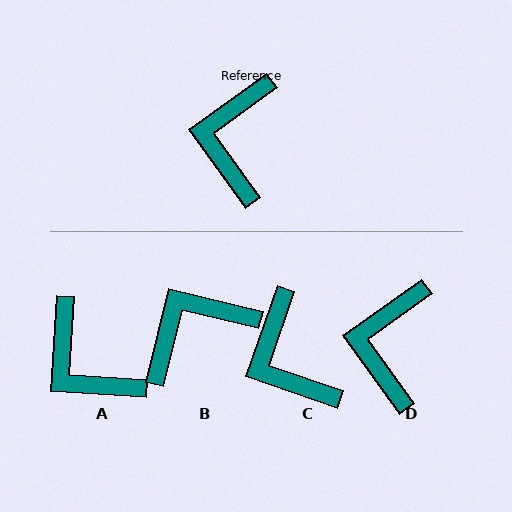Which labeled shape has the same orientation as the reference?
D.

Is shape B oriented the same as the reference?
No, it is off by about 50 degrees.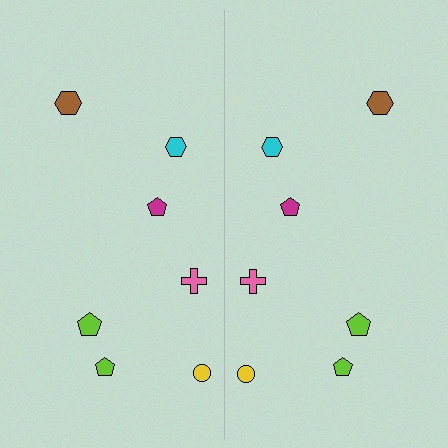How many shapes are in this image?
There are 14 shapes in this image.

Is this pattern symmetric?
Yes, this pattern has bilateral (reflection) symmetry.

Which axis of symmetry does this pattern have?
The pattern has a vertical axis of symmetry running through the center of the image.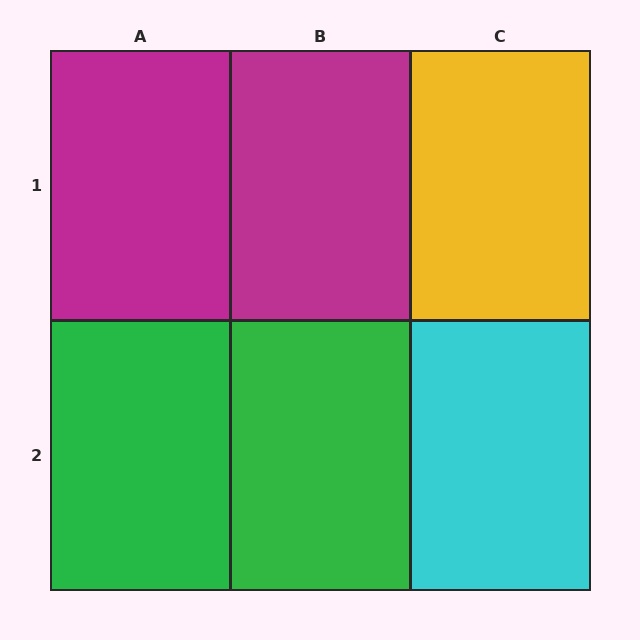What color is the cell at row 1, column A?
Magenta.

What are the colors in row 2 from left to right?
Green, green, cyan.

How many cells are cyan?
1 cell is cyan.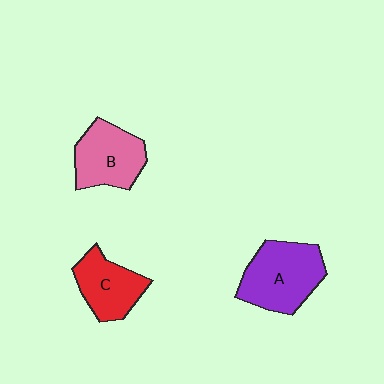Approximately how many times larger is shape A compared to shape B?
Approximately 1.2 times.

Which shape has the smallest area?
Shape C (red).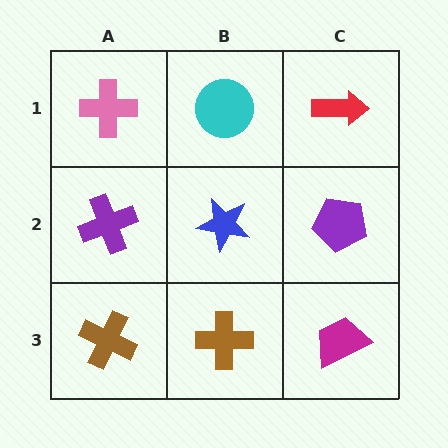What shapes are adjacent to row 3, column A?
A purple cross (row 2, column A), a brown cross (row 3, column B).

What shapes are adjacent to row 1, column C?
A purple pentagon (row 2, column C), a cyan circle (row 1, column B).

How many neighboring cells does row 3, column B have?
3.